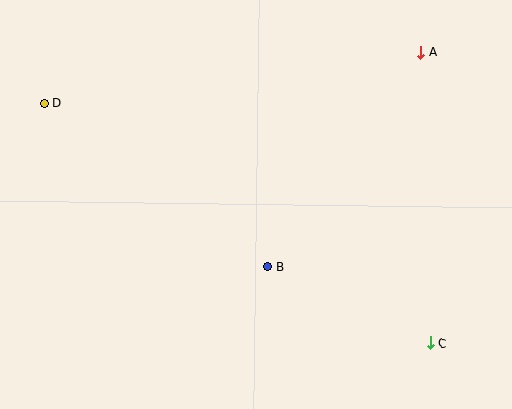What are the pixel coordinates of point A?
Point A is at (421, 53).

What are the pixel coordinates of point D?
Point D is at (44, 103).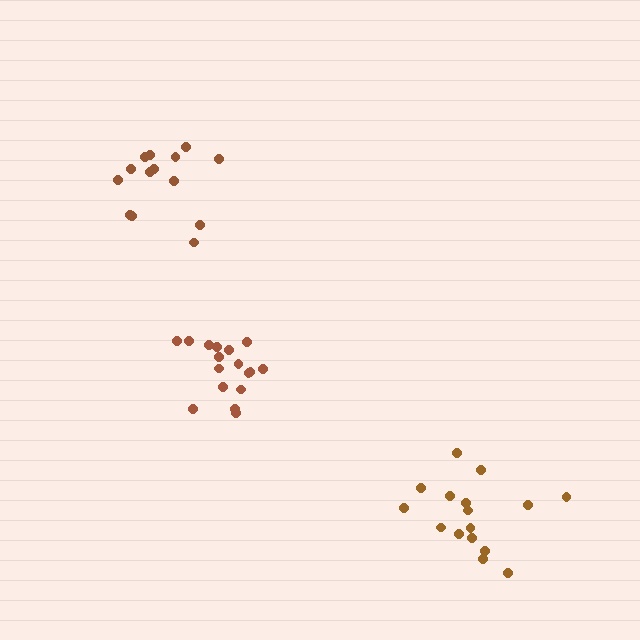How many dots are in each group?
Group 1: 14 dots, Group 2: 17 dots, Group 3: 16 dots (47 total).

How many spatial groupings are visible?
There are 3 spatial groupings.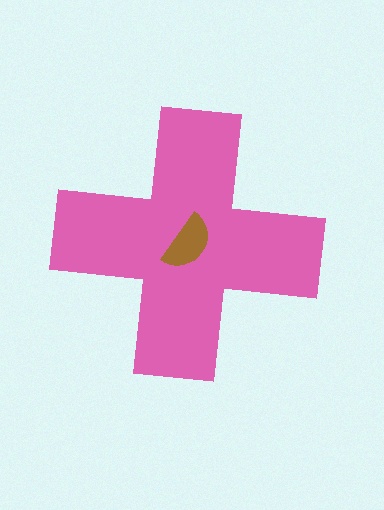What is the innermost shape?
The brown semicircle.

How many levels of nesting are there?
2.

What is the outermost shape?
The pink cross.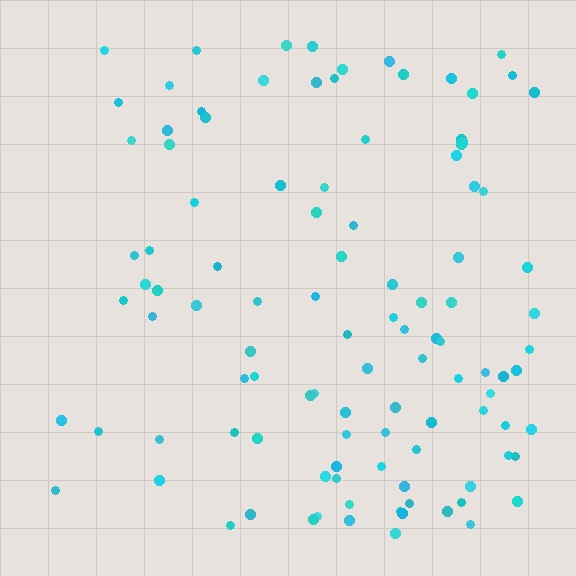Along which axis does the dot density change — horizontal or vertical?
Horizontal.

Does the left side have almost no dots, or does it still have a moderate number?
Still a moderate number, just noticeably fewer than the right.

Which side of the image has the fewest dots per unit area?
The left.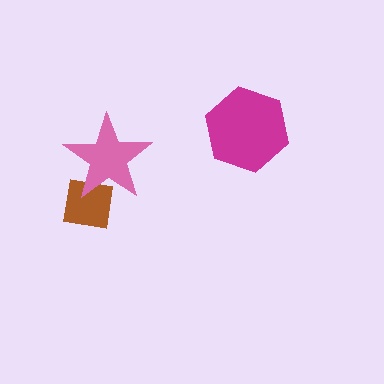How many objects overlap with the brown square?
1 object overlaps with the brown square.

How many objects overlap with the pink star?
1 object overlaps with the pink star.